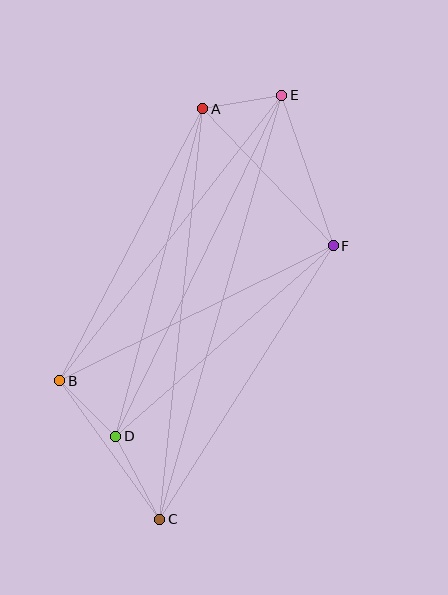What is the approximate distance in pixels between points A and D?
The distance between A and D is approximately 339 pixels.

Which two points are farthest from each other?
Points C and E are farthest from each other.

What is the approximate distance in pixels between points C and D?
The distance between C and D is approximately 94 pixels.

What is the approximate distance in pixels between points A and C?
The distance between A and C is approximately 413 pixels.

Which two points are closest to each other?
Points B and D are closest to each other.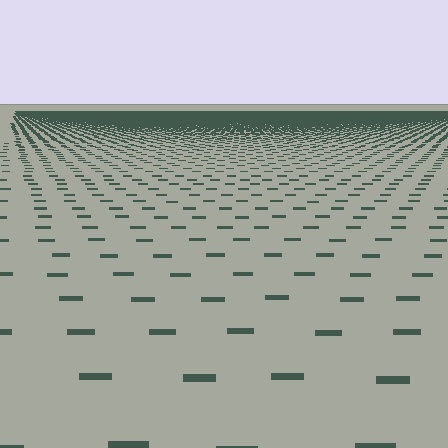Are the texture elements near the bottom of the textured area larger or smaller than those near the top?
Larger. Near the bottom, elements are closer to the viewer and appear at a bigger on-screen size.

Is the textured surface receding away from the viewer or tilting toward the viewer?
The surface is receding away from the viewer. Texture elements get smaller and denser toward the top.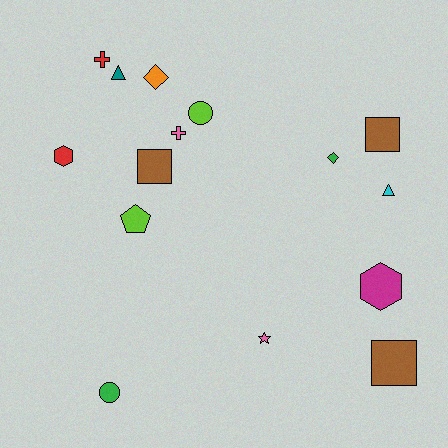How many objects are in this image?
There are 15 objects.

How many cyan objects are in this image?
There is 1 cyan object.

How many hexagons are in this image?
There are 2 hexagons.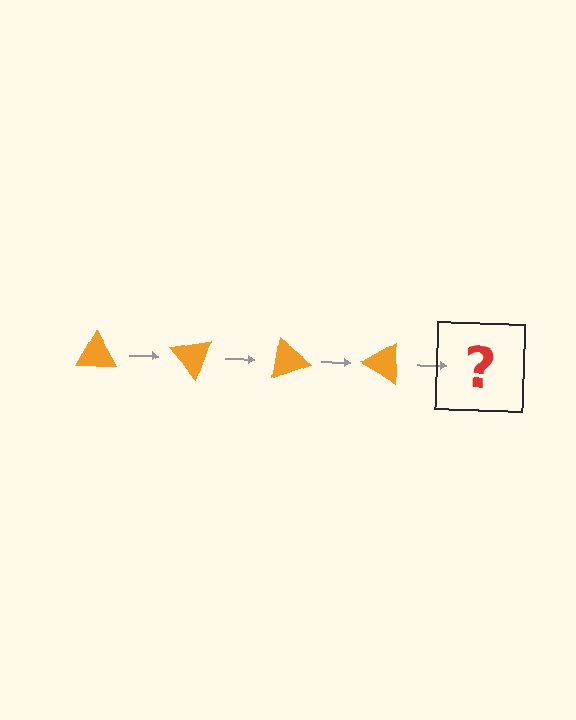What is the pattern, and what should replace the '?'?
The pattern is that the triangle rotates 50 degrees each step. The '?' should be an orange triangle rotated 200 degrees.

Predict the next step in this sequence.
The next step is an orange triangle rotated 200 degrees.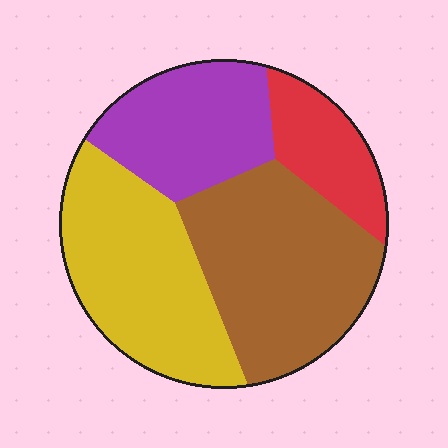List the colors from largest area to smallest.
From largest to smallest: brown, yellow, purple, red.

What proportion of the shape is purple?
Purple takes up about one fifth (1/5) of the shape.